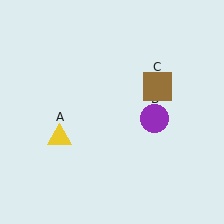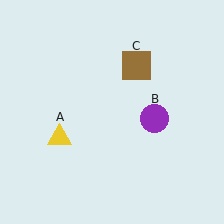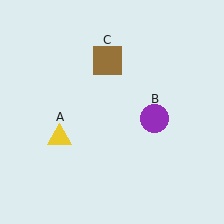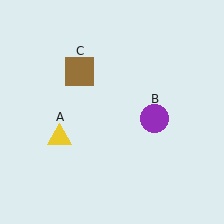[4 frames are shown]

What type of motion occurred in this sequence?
The brown square (object C) rotated counterclockwise around the center of the scene.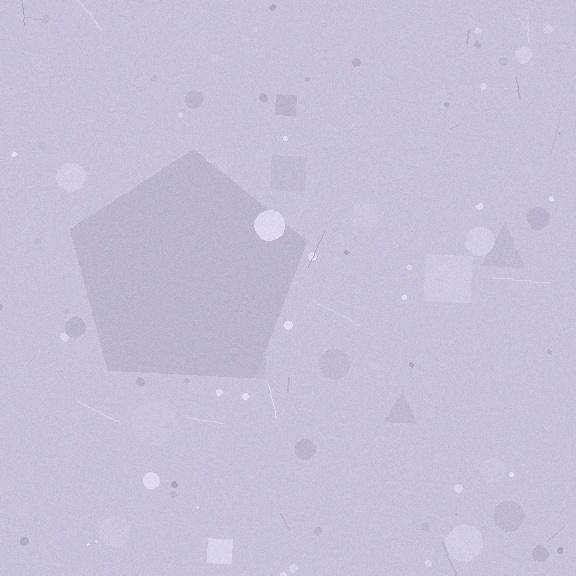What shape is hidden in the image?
A pentagon is hidden in the image.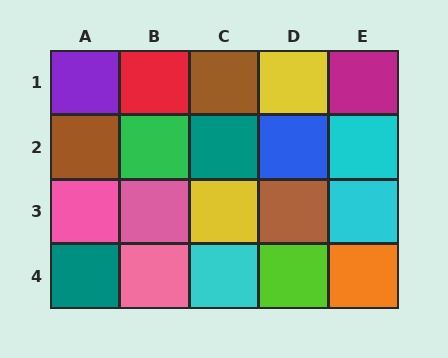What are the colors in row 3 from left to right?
Pink, pink, yellow, brown, cyan.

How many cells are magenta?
1 cell is magenta.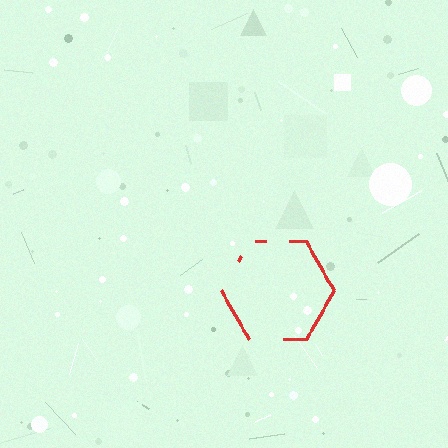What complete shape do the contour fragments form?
The contour fragments form a hexagon.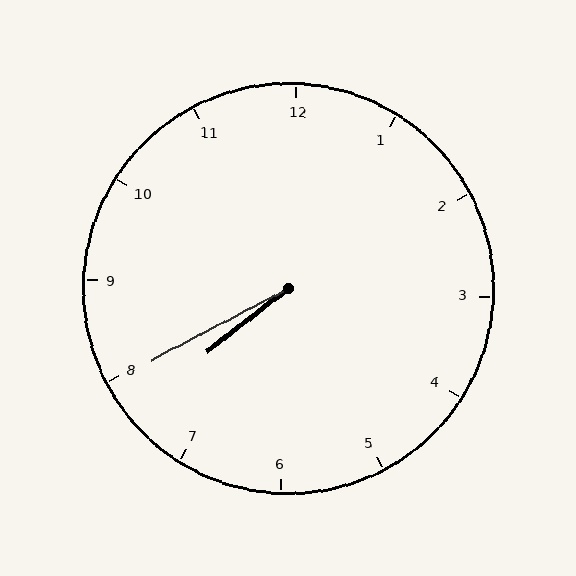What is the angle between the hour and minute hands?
Approximately 10 degrees.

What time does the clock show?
7:40.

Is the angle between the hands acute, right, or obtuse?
It is acute.